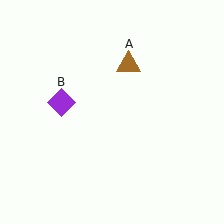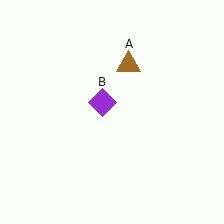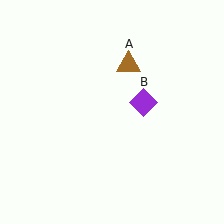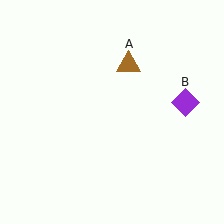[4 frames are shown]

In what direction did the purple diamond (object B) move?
The purple diamond (object B) moved right.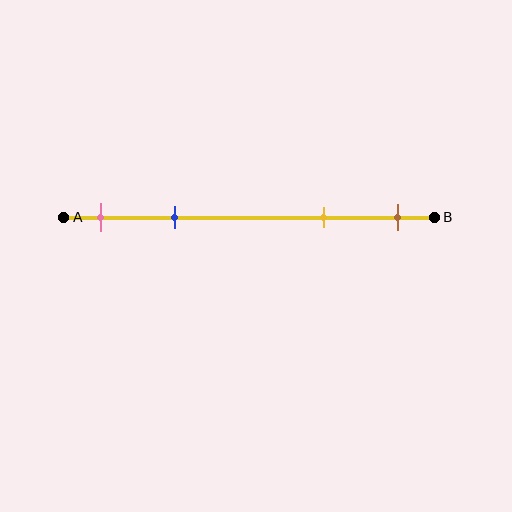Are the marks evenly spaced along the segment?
No, the marks are not evenly spaced.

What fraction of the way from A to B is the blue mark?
The blue mark is approximately 30% (0.3) of the way from A to B.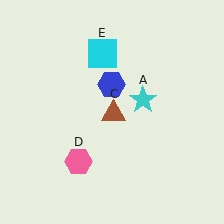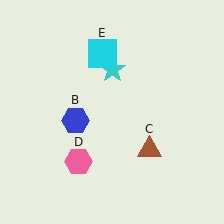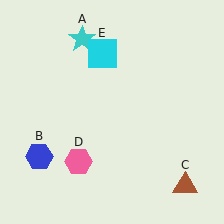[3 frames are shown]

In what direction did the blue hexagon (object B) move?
The blue hexagon (object B) moved down and to the left.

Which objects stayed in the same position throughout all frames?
Pink hexagon (object D) and cyan square (object E) remained stationary.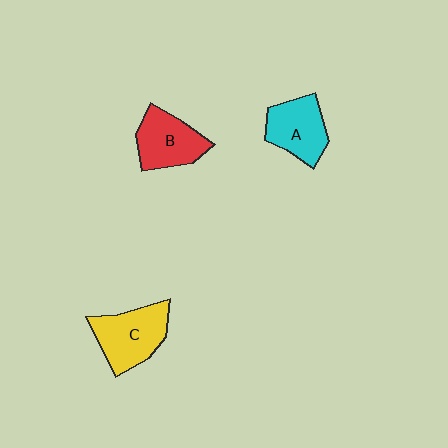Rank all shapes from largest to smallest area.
From largest to smallest: C (yellow), B (red), A (cyan).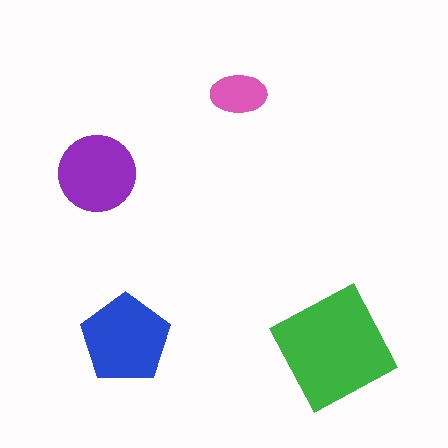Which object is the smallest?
The pink ellipse.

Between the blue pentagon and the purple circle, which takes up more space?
The blue pentagon.